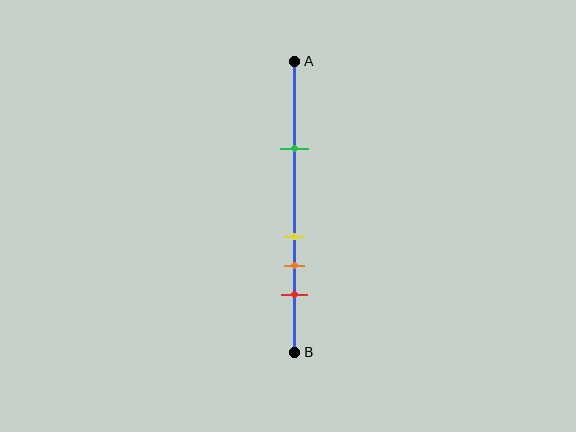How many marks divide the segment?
There are 4 marks dividing the segment.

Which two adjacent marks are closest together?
The yellow and orange marks are the closest adjacent pair.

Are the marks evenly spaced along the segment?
No, the marks are not evenly spaced.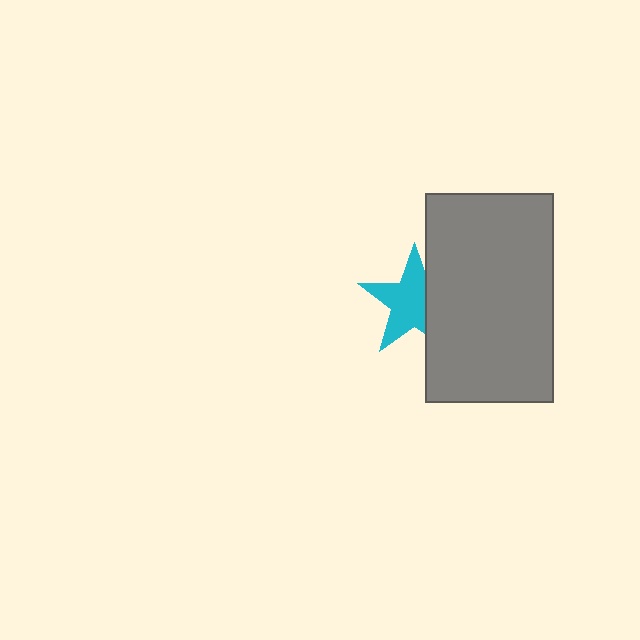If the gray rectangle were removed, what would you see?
You would see the complete cyan star.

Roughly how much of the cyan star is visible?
Most of it is visible (roughly 68%).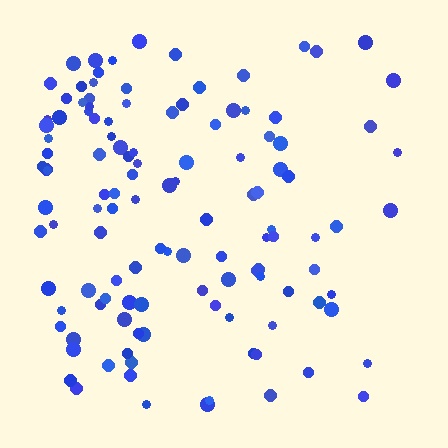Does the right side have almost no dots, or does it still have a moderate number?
Still a moderate number, just noticeably fewer than the left.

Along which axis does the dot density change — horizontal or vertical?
Horizontal.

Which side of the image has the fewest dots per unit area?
The right.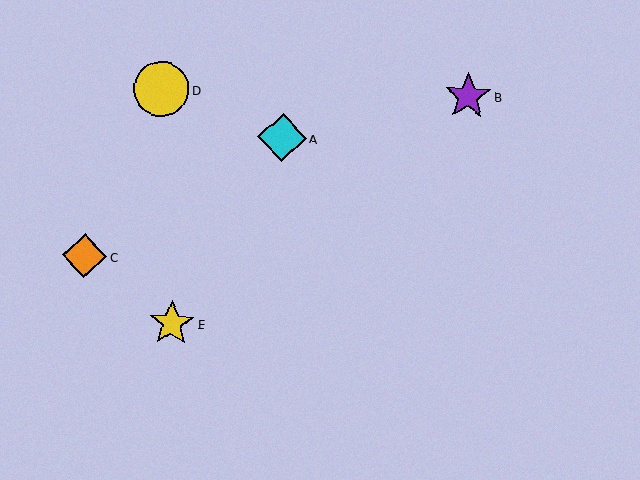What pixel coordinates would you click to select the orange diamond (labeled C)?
Click at (85, 256) to select the orange diamond C.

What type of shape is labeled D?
Shape D is a yellow circle.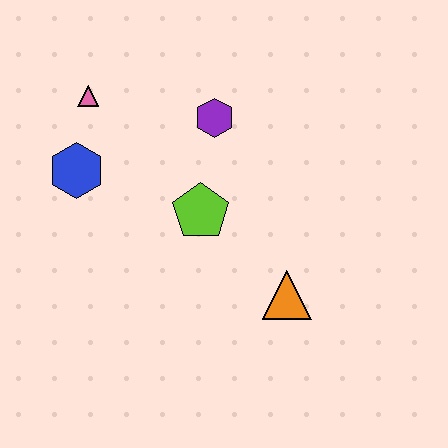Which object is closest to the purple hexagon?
The lime pentagon is closest to the purple hexagon.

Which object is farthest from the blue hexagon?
The orange triangle is farthest from the blue hexagon.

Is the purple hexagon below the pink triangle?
Yes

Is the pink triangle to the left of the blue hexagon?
No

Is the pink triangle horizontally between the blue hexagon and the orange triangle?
Yes